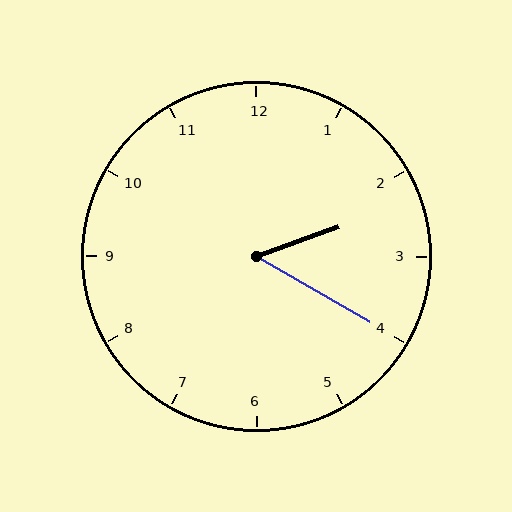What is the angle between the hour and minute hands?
Approximately 50 degrees.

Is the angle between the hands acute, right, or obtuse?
It is acute.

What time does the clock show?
2:20.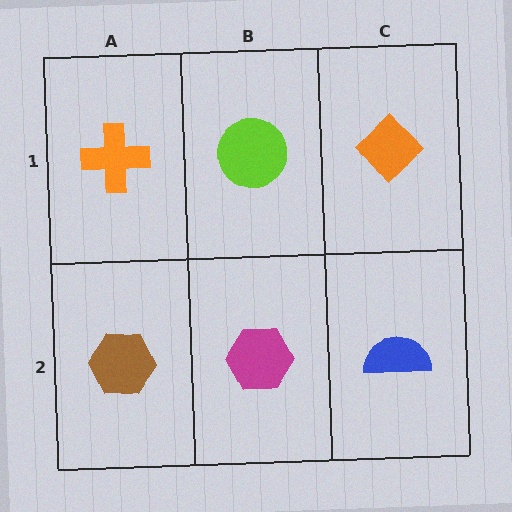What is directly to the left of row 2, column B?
A brown hexagon.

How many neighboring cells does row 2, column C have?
2.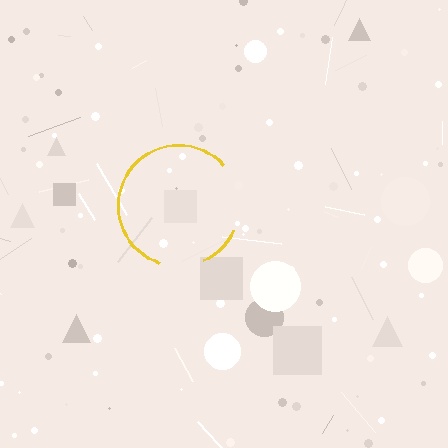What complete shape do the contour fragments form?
The contour fragments form a circle.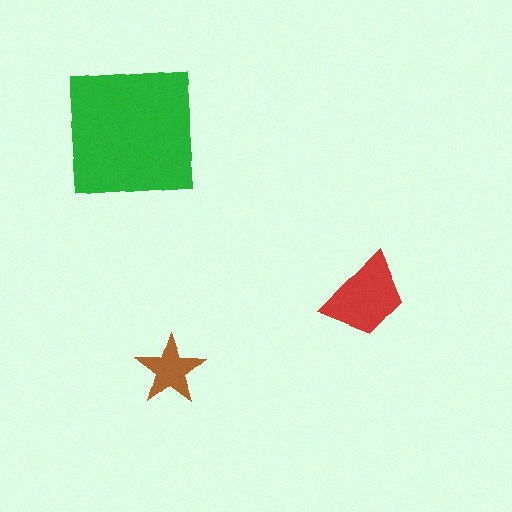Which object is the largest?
The green square.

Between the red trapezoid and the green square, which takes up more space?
The green square.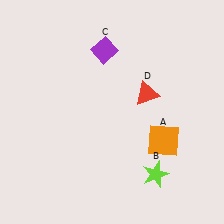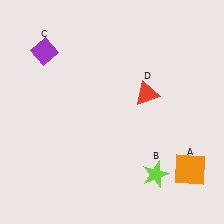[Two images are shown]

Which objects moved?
The objects that moved are: the orange square (A), the purple diamond (C).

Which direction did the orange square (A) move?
The orange square (A) moved down.